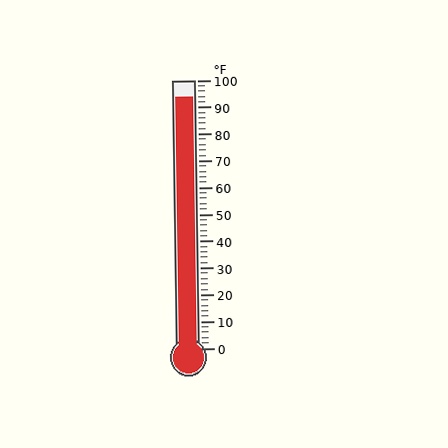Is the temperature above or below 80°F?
The temperature is above 80°F.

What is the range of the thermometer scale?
The thermometer scale ranges from 0°F to 100°F.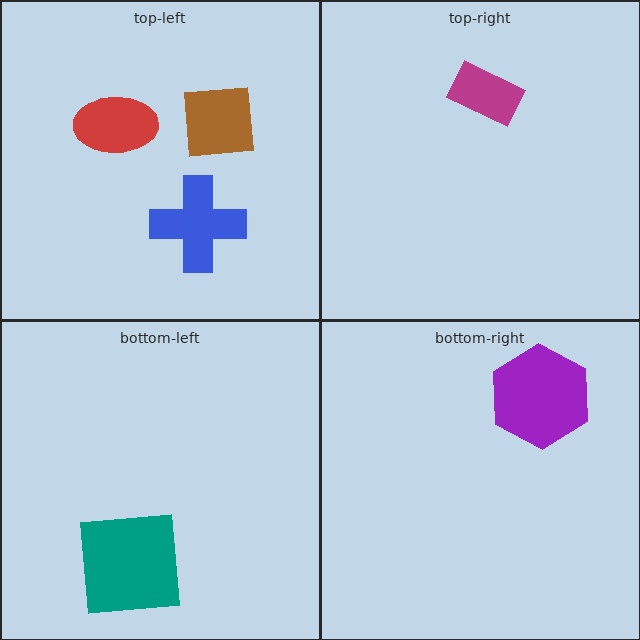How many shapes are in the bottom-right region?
1.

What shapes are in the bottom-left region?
The teal square.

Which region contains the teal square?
The bottom-left region.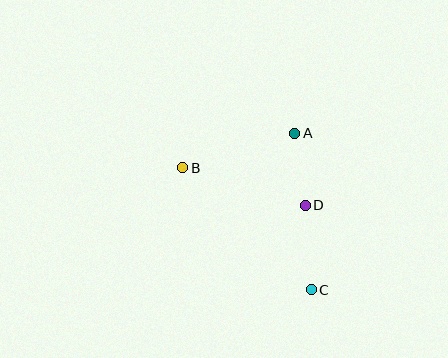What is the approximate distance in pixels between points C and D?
The distance between C and D is approximately 85 pixels.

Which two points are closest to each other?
Points A and D are closest to each other.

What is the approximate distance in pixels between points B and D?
The distance between B and D is approximately 128 pixels.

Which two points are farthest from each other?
Points B and C are farthest from each other.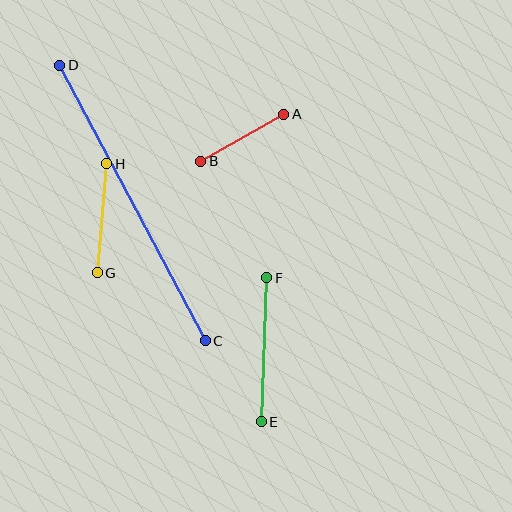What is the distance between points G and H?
The distance is approximately 109 pixels.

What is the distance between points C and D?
The distance is approximately 312 pixels.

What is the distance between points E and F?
The distance is approximately 144 pixels.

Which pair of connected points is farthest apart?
Points C and D are farthest apart.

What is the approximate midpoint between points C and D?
The midpoint is at approximately (132, 203) pixels.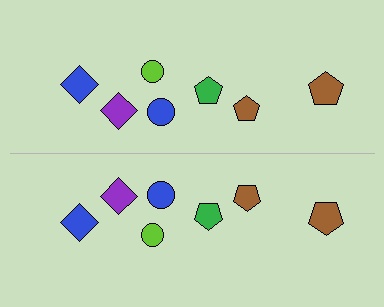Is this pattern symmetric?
Yes, this pattern has bilateral (reflection) symmetry.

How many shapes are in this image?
There are 14 shapes in this image.